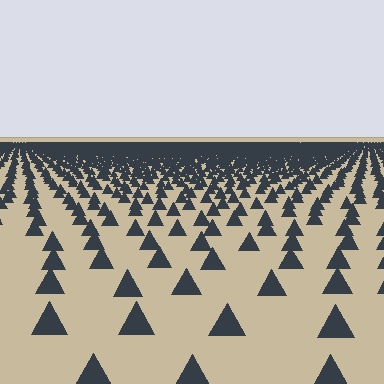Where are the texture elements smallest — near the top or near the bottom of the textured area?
Near the top.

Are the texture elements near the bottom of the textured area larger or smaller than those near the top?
Larger. Near the bottom, elements are closer to the viewer and appear at a bigger on-screen size.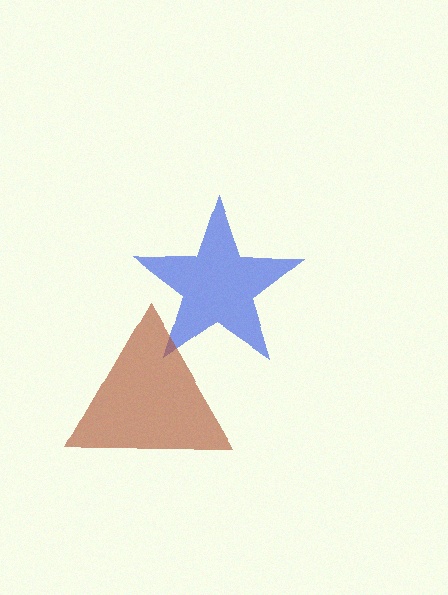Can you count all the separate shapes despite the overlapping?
Yes, there are 2 separate shapes.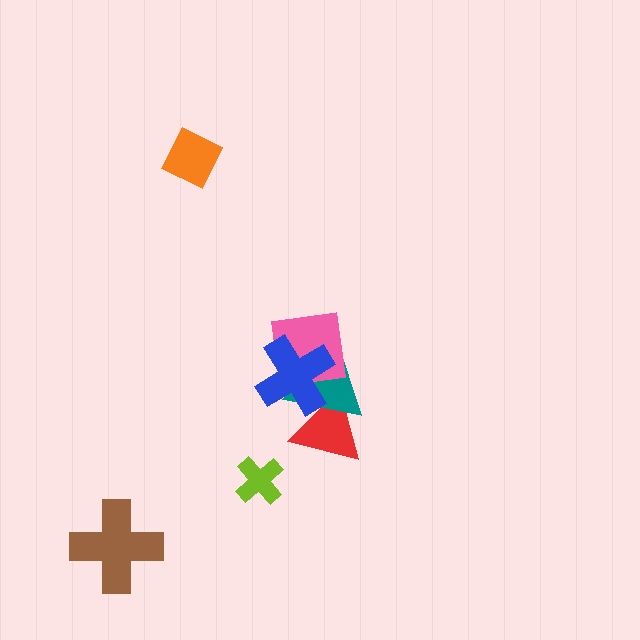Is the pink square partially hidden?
Yes, it is partially covered by another shape.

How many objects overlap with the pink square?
2 objects overlap with the pink square.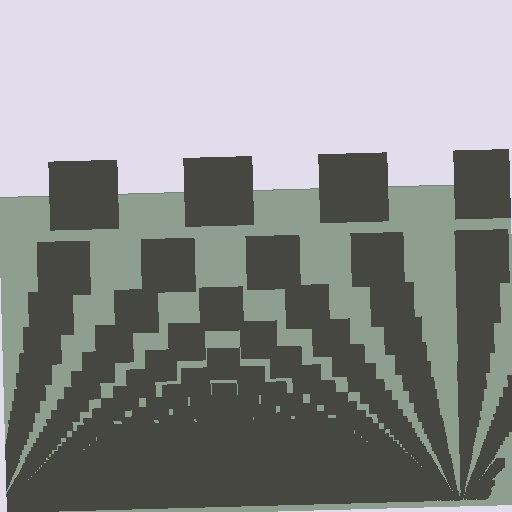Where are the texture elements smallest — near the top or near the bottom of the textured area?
Near the bottom.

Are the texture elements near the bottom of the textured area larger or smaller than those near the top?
Smaller. The gradient is inverted — elements near the bottom are smaller and denser.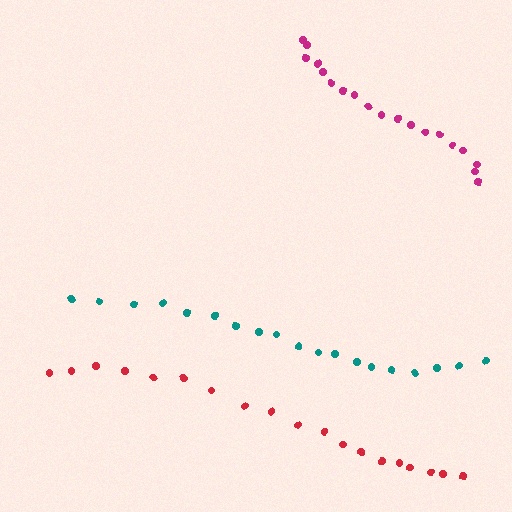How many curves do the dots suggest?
There are 3 distinct paths.